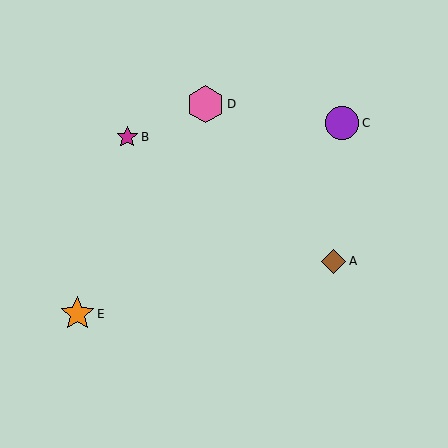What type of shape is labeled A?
Shape A is a brown diamond.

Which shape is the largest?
The pink hexagon (labeled D) is the largest.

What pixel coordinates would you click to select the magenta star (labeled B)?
Click at (127, 137) to select the magenta star B.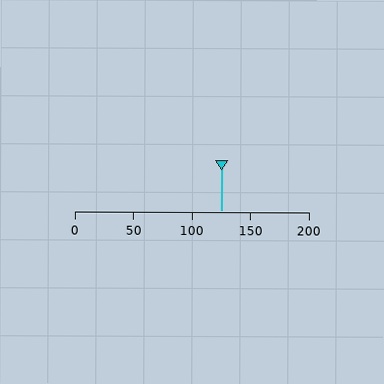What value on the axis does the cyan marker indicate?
The marker indicates approximately 125.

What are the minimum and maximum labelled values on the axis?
The axis runs from 0 to 200.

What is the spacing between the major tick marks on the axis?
The major ticks are spaced 50 apart.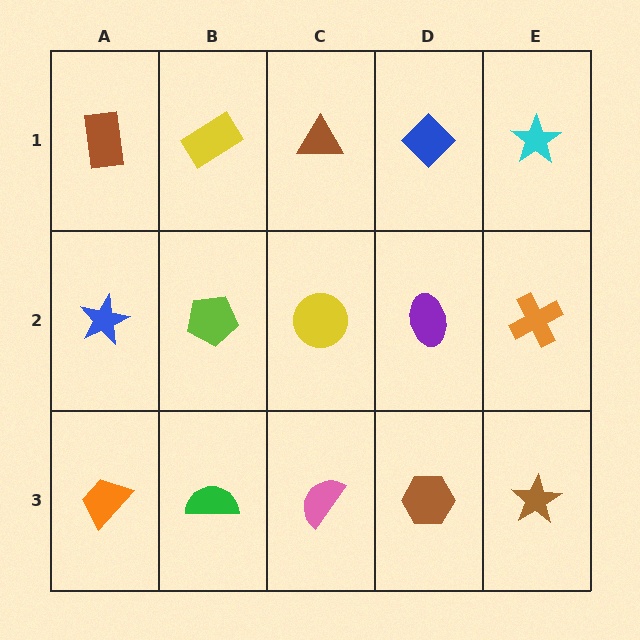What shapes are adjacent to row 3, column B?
A lime pentagon (row 2, column B), an orange trapezoid (row 3, column A), a pink semicircle (row 3, column C).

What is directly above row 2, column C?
A brown triangle.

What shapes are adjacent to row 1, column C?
A yellow circle (row 2, column C), a yellow rectangle (row 1, column B), a blue diamond (row 1, column D).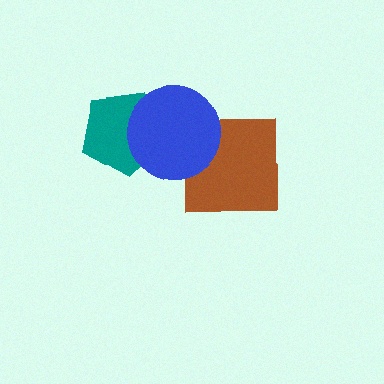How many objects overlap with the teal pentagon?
1 object overlaps with the teal pentagon.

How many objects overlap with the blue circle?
2 objects overlap with the blue circle.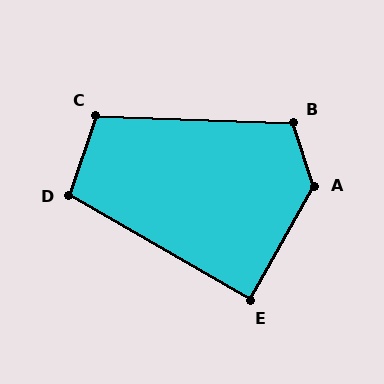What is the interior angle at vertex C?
Approximately 106 degrees (obtuse).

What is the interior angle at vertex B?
Approximately 111 degrees (obtuse).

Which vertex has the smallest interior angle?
E, at approximately 90 degrees.